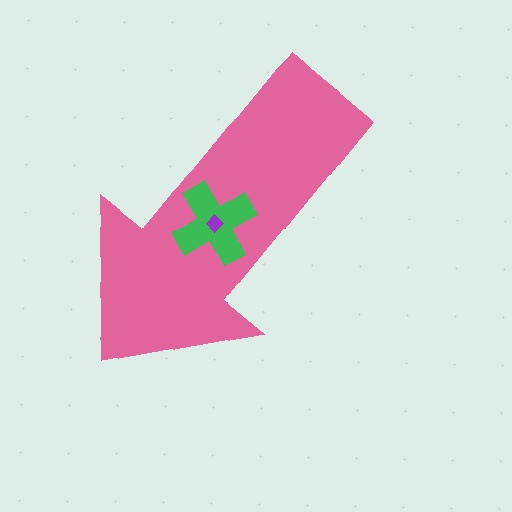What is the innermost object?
The purple diamond.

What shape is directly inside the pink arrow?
The green cross.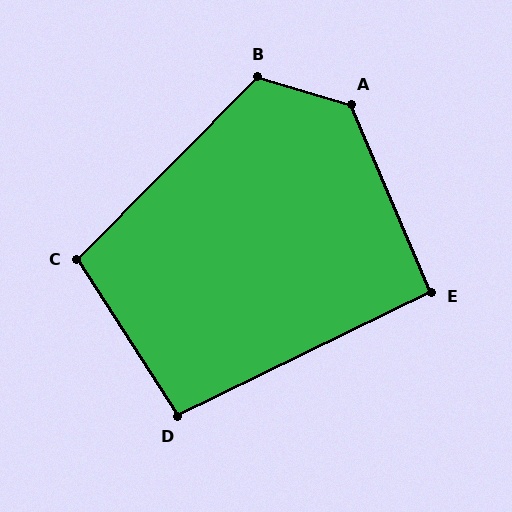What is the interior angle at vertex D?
Approximately 96 degrees (obtuse).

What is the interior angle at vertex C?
Approximately 103 degrees (obtuse).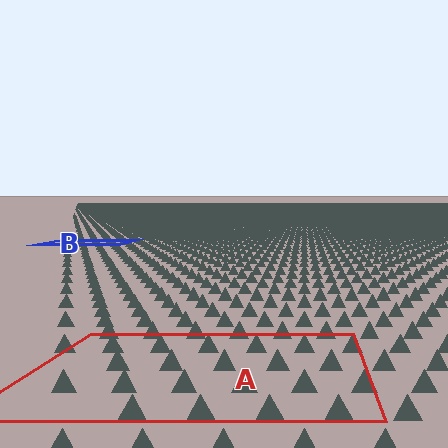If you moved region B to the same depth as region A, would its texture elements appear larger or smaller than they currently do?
They would appear larger. At a closer depth, the same texture elements are projected at a bigger on-screen size.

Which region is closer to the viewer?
Region A is closer. The texture elements there are larger and more spread out.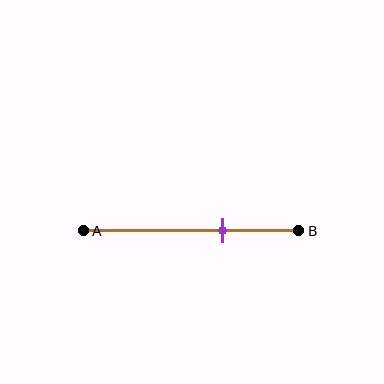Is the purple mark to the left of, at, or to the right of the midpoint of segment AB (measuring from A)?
The purple mark is to the right of the midpoint of segment AB.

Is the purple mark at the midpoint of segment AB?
No, the mark is at about 65% from A, not at the 50% midpoint.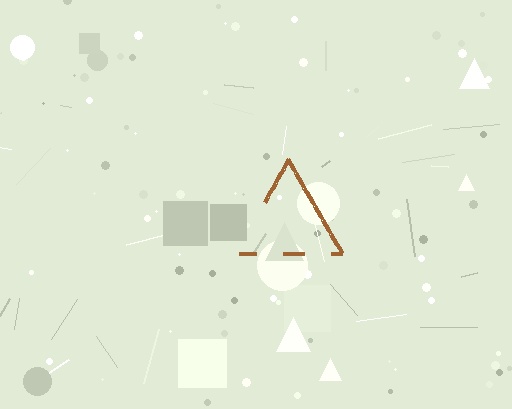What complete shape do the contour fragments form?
The contour fragments form a triangle.